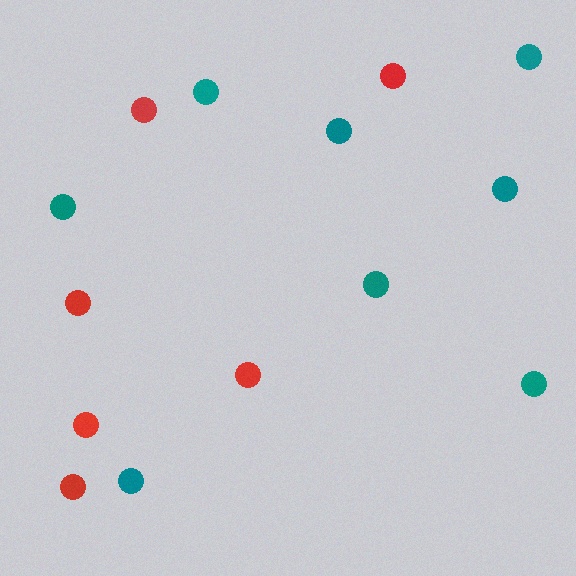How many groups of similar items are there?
There are 2 groups: one group of teal circles (8) and one group of red circles (6).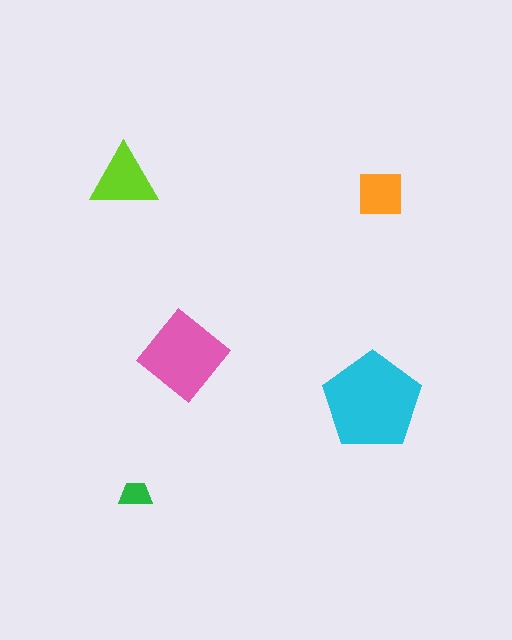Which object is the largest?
The cyan pentagon.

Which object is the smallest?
The green trapezoid.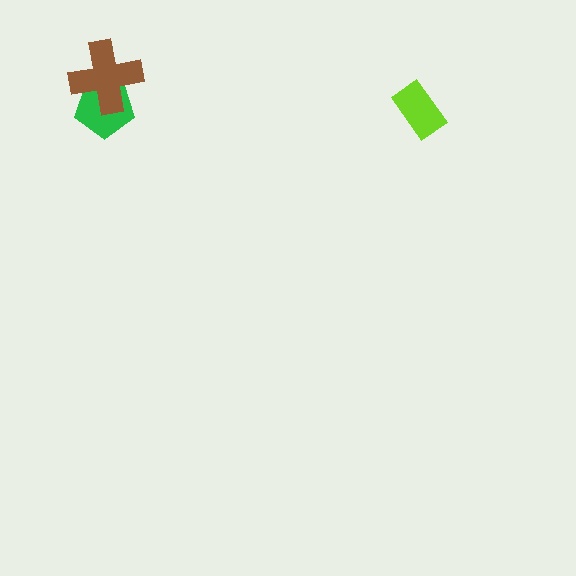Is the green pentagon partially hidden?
Yes, it is partially covered by another shape.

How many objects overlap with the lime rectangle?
0 objects overlap with the lime rectangle.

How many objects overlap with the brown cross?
1 object overlaps with the brown cross.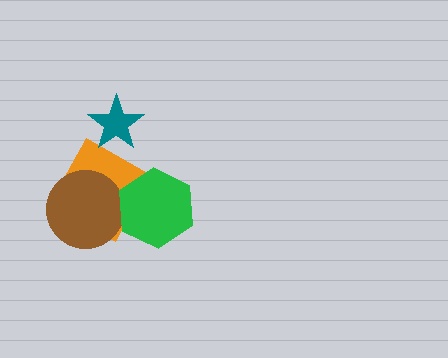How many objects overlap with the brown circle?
2 objects overlap with the brown circle.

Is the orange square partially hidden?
Yes, it is partially covered by another shape.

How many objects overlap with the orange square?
2 objects overlap with the orange square.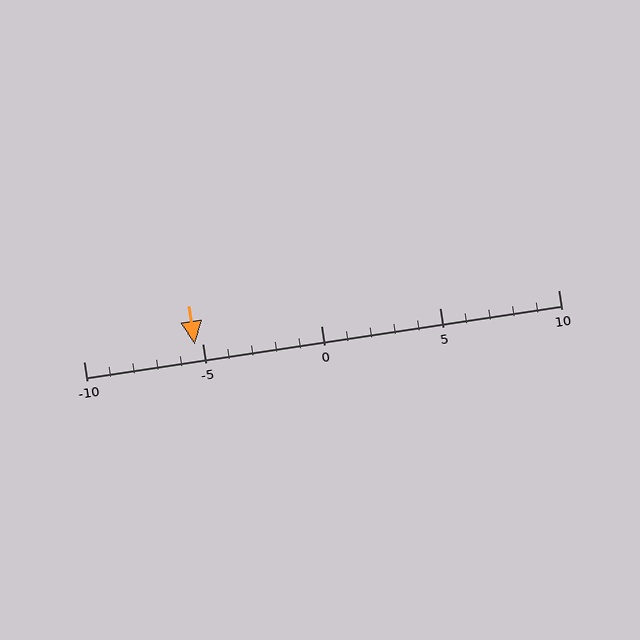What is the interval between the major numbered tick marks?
The major tick marks are spaced 5 units apart.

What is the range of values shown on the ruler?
The ruler shows values from -10 to 10.